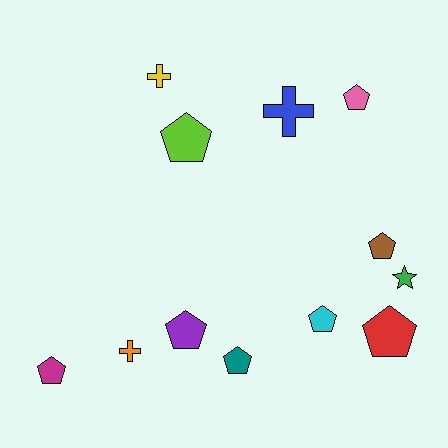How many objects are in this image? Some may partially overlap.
There are 12 objects.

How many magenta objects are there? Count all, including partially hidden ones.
There is 1 magenta object.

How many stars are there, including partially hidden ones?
There is 1 star.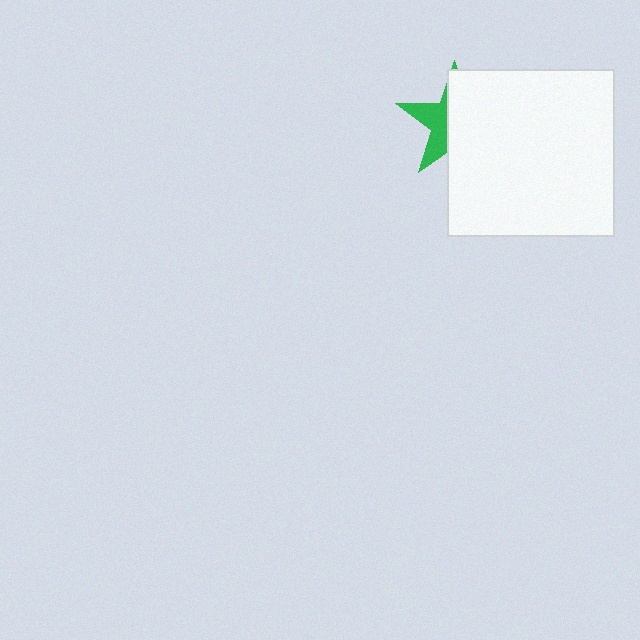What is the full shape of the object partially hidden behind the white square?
The partially hidden object is a green star.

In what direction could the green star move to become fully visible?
The green star could move left. That would shift it out from behind the white square entirely.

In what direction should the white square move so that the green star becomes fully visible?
The white square should move right. That is the shortest direction to clear the overlap and leave the green star fully visible.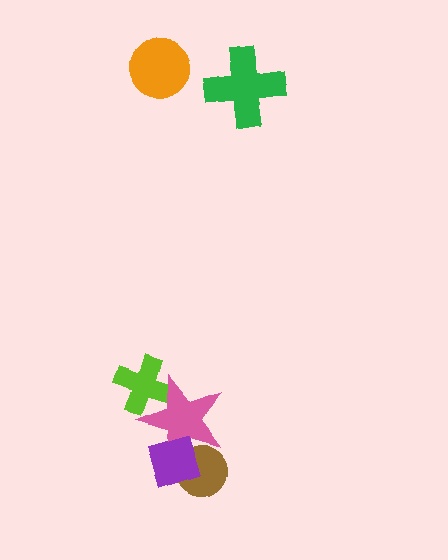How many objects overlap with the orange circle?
0 objects overlap with the orange circle.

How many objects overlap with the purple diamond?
2 objects overlap with the purple diamond.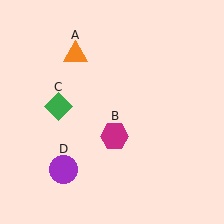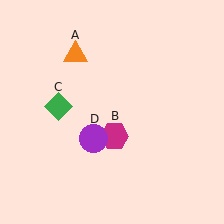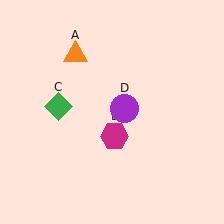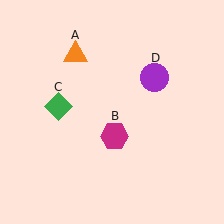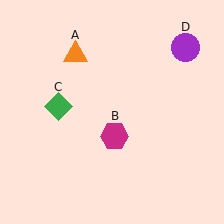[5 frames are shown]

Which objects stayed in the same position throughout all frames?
Orange triangle (object A) and magenta hexagon (object B) and green diamond (object C) remained stationary.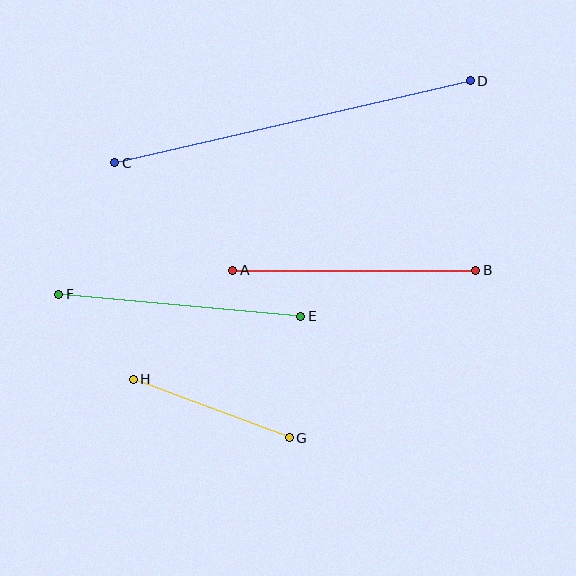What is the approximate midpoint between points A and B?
The midpoint is at approximately (354, 270) pixels.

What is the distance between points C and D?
The distance is approximately 365 pixels.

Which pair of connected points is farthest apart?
Points C and D are farthest apart.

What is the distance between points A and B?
The distance is approximately 243 pixels.